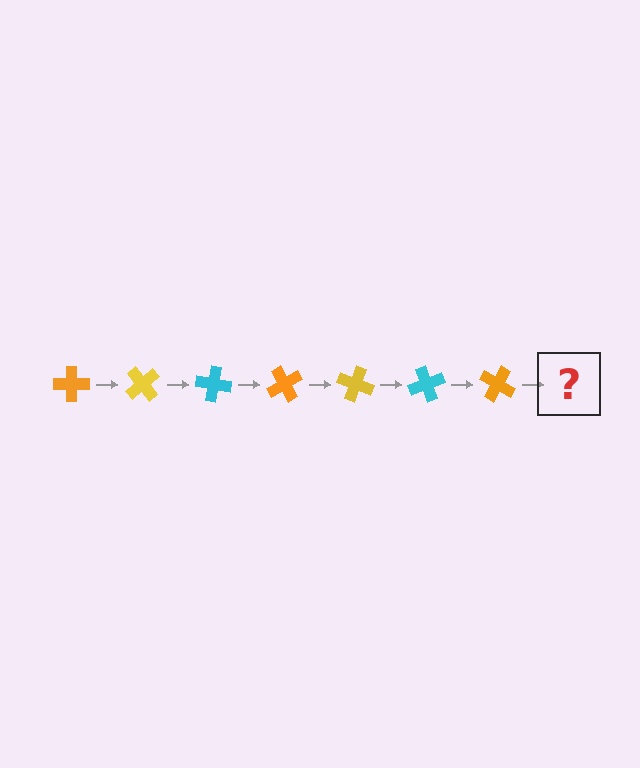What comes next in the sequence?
The next element should be a yellow cross, rotated 350 degrees from the start.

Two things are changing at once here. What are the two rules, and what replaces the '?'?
The two rules are that it rotates 50 degrees each step and the color cycles through orange, yellow, and cyan. The '?' should be a yellow cross, rotated 350 degrees from the start.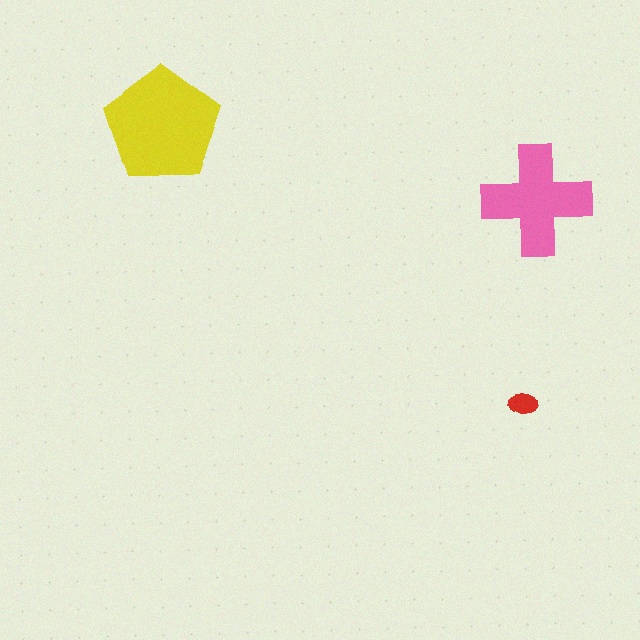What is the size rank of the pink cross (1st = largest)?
2nd.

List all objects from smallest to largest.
The red ellipse, the pink cross, the yellow pentagon.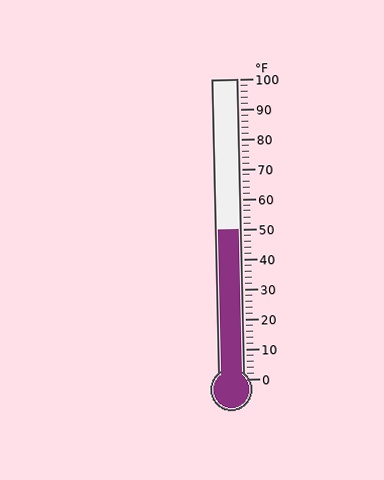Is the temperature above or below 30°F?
The temperature is above 30°F.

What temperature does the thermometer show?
The thermometer shows approximately 50°F.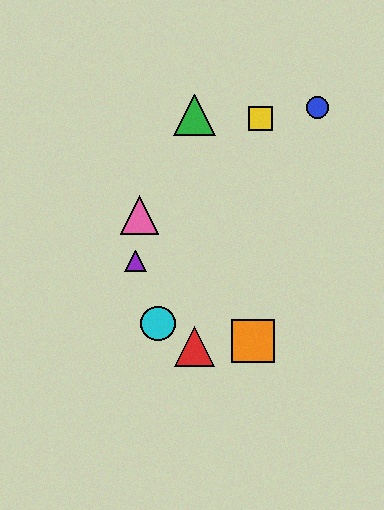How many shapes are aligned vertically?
2 shapes (the red triangle, the green triangle) are aligned vertically.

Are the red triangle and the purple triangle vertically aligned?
No, the red triangle is at x≈195 and the purple triangle is at x≈136.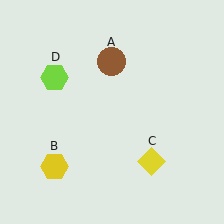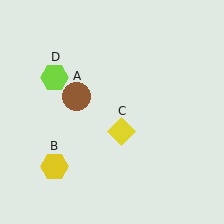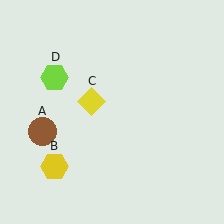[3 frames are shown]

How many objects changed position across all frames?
2 objects changed position: brown circle (object A), yellow diamond (object C).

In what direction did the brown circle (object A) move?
The brown circle (object A) moved down and to the left.